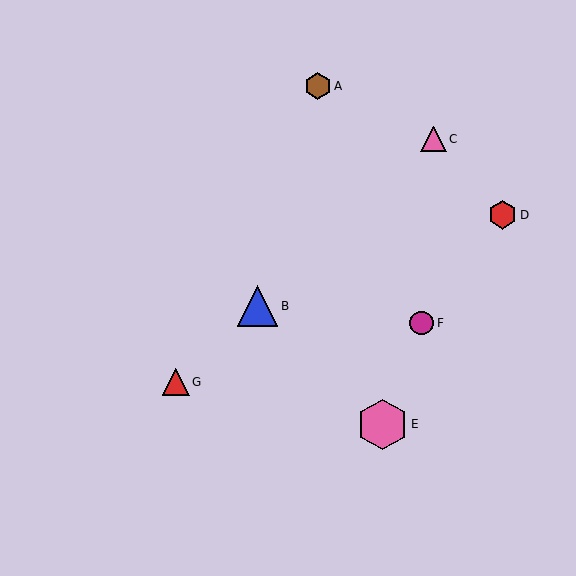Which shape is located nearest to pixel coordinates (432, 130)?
The pink triangle (labeled C) at (433, 139) is nearest to that location.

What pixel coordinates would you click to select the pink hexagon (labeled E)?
Click at (382, 424) to select the pink hexagon E.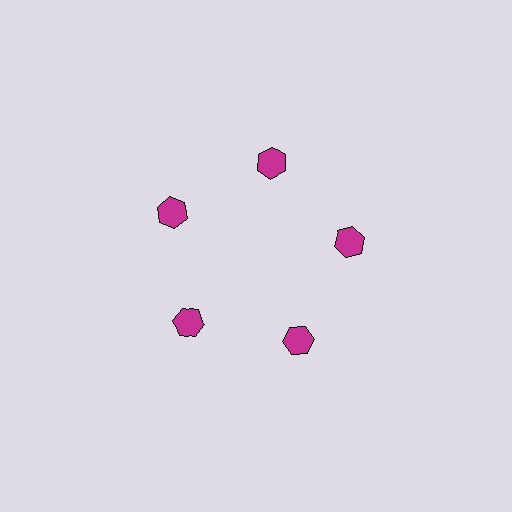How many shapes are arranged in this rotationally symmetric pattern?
There are 5 shapes, arranged in 5 groups of 1.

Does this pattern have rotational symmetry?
Yes, this pattern has 5-fold rotational symmetry. It looks the same after rotating 72 degrees around the center.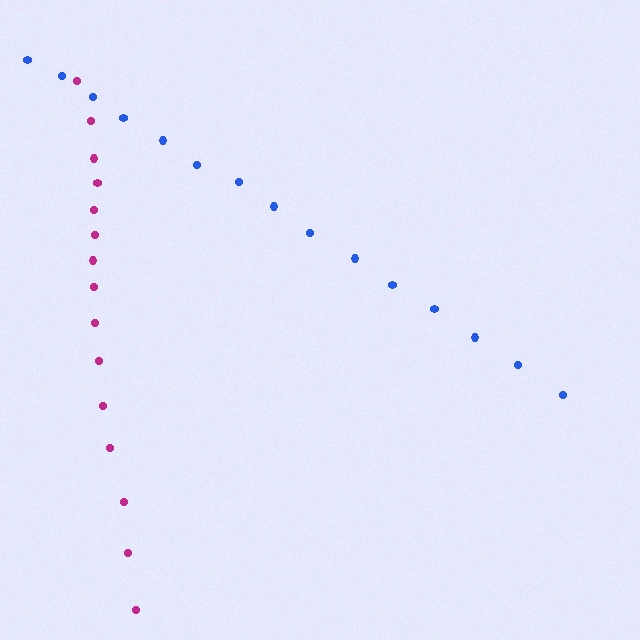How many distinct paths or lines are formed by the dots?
There are 2 distinct paths.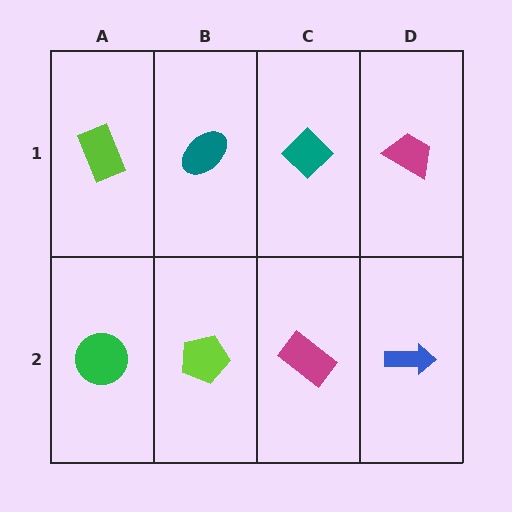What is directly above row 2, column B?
A teal ellipse.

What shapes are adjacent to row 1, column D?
A blue arrow (row 2, column D), a teal diamond (row 1, column C).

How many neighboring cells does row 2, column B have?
3.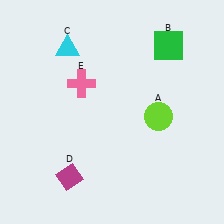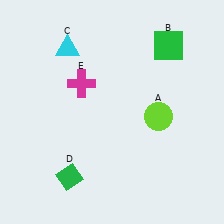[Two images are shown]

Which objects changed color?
D changed from magenta to green. E changed from pink to magenta.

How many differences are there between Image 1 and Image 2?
There are 2 differences between the two images.